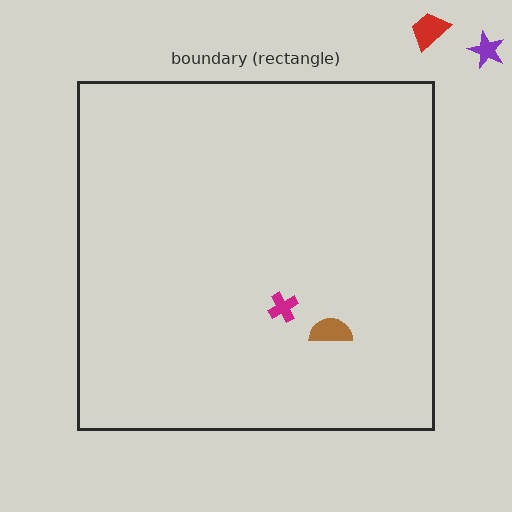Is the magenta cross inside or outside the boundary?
Inside.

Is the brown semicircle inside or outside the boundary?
Inside.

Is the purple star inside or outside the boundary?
Outside.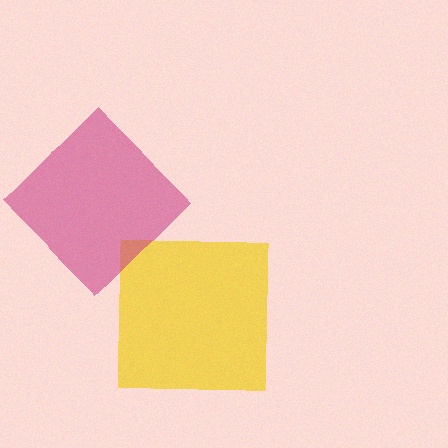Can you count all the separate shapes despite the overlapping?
Yes, there are 2 separate shapes.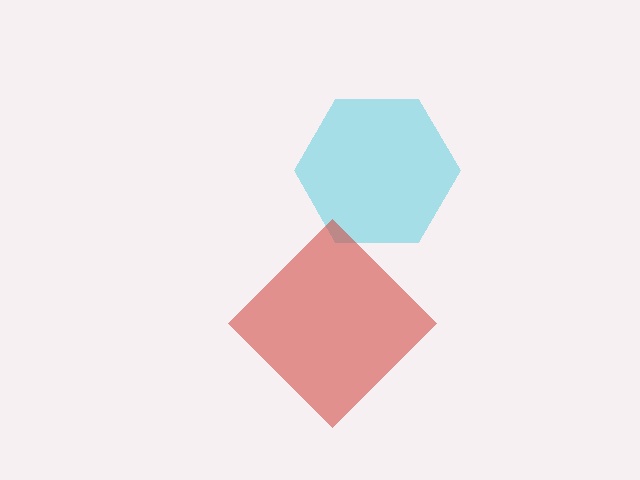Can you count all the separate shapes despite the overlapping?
Yes, there are 2 separate shapes.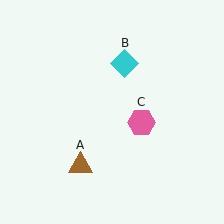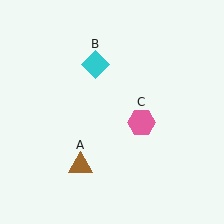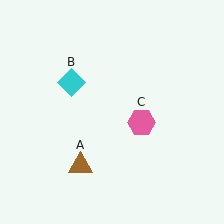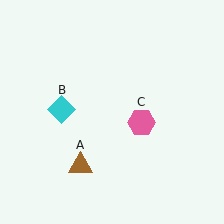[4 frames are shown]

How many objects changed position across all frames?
1 object changed position: cyan diamond (object B).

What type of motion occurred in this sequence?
The cyan diamond (object B) rotated counterclockwise around the center of the scene.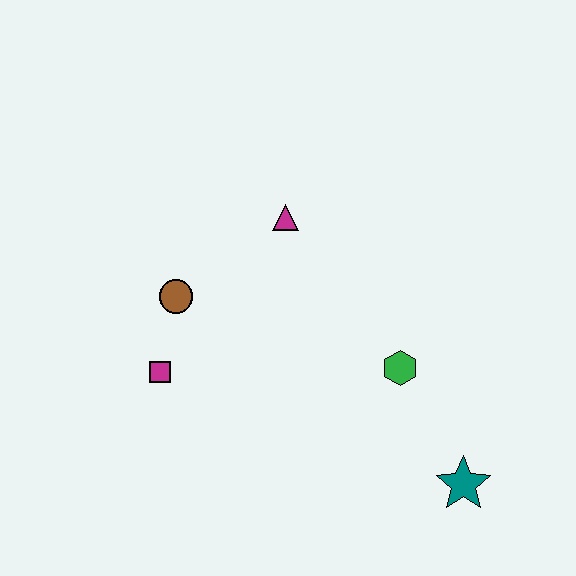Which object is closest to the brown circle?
The magenta square is closest to the brown circle.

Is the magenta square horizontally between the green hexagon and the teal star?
No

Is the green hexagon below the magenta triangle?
Yes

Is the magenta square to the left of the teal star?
Yes